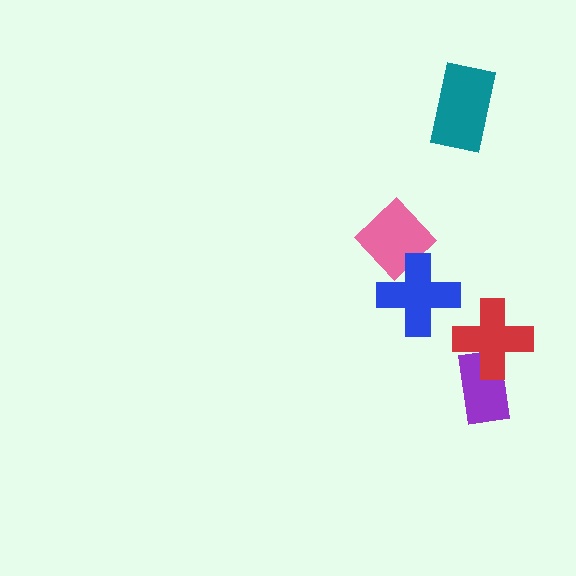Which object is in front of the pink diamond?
The blue cross is in front of the pink diamond.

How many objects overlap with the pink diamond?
1 object overlaps with the pink diamond.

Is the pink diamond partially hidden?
Yes, it is partially covered by another shape.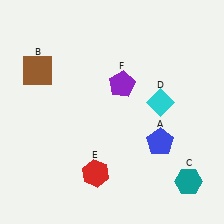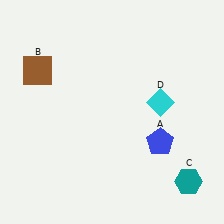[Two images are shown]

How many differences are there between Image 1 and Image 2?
There are 2 differences between the two images.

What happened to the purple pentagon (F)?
The purple pentagon (F) was removed in Image 2. It was in the top-right area of Image 1.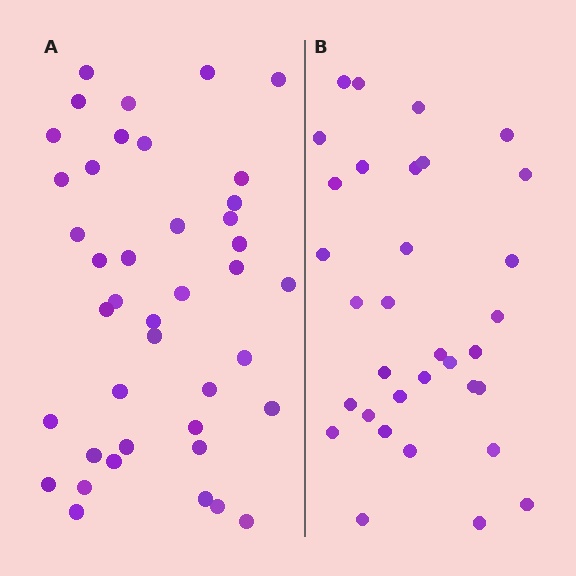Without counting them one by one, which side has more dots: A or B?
Region A (the left region) has more dots.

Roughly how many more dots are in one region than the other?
Region A has roughly 8 or so more dots than region B.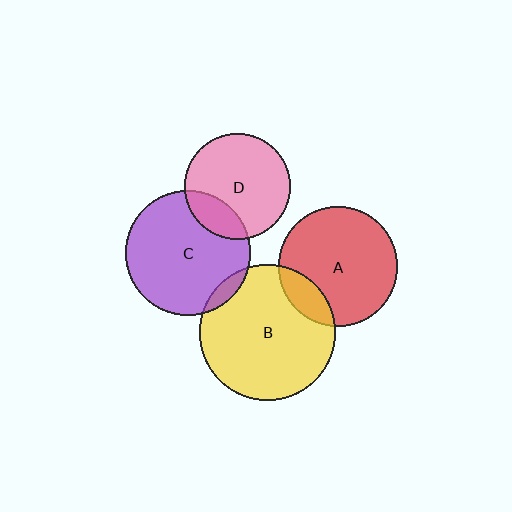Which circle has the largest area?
Circle B (yellow).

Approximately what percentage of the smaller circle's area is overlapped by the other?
Approximately 15%.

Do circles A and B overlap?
Yes.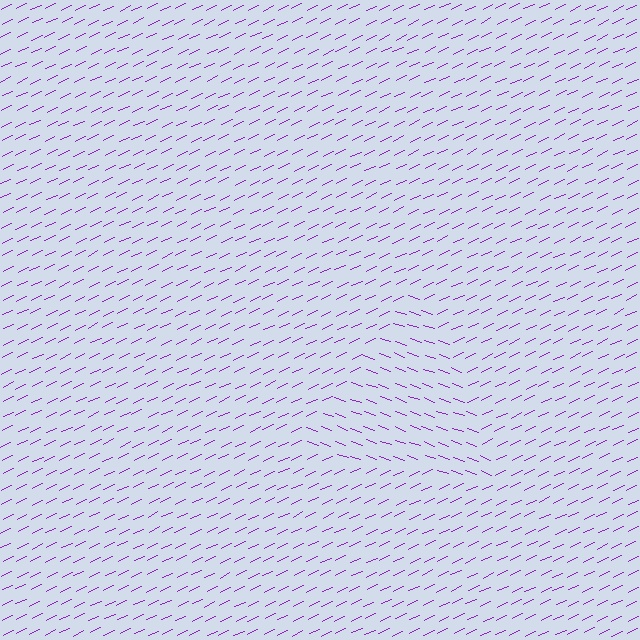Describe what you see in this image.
The image is filled with small purple line segments. A triangle region in the image has lines oriented differently from the surrounding lines, creating a visible texture boundary.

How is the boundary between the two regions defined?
The boundary is defined purely by a change in line orientation (approximately 45 degrees difference). All lines are the same color and thickness.